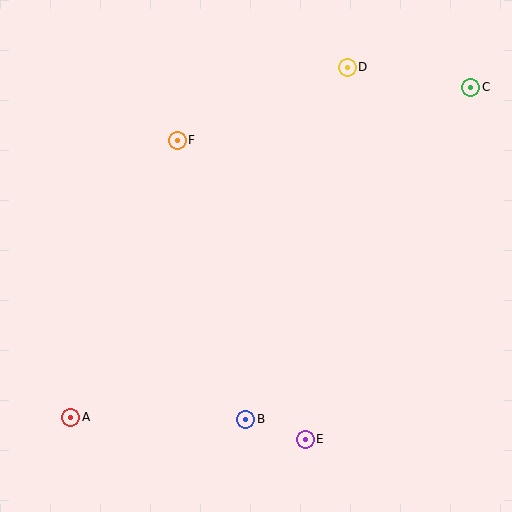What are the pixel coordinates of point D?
Point D is at (347, 67).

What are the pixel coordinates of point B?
Point B is at (246, 419).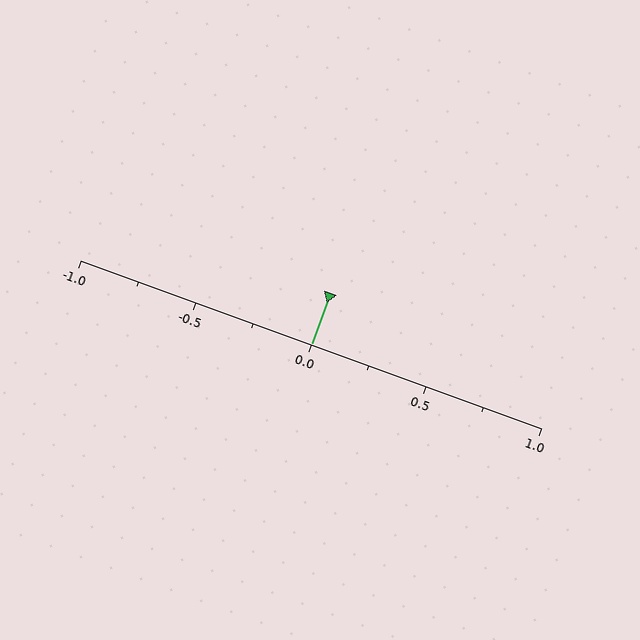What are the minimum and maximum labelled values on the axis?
The axis runs from -1.0 to 1.0.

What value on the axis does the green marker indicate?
The marker indicates approximately 0.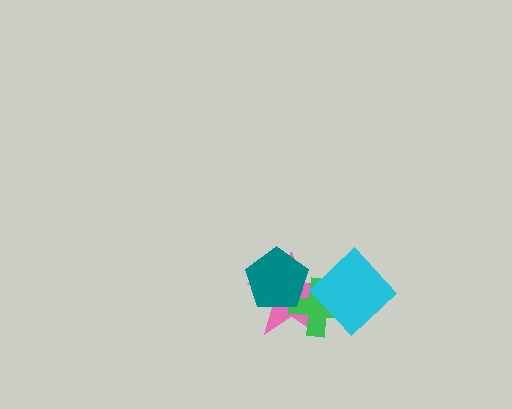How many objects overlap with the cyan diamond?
2 objects overlap with the cyan diamond.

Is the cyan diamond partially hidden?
No, no other shape covers it.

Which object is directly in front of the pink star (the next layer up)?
The green cross is directly in front of the pink star.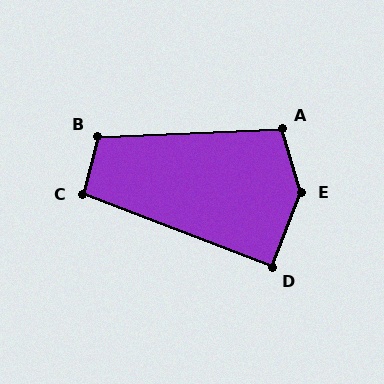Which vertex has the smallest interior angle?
D, at approximately 91 degrees.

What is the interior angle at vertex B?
Approximately 107 degrees (obtuse).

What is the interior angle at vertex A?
Approximately 105 degrees (obtuse).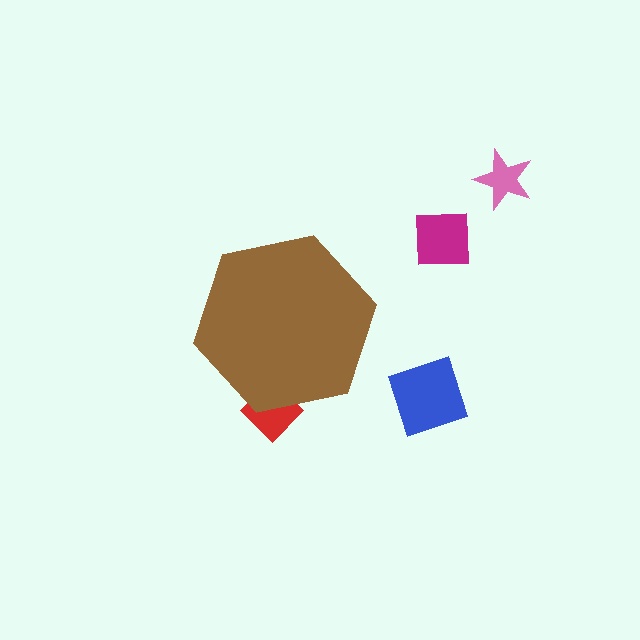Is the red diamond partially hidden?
Yes, the red diamond is partially hidden behind the brown hexagon.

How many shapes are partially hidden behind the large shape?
1 shape is partially hidden.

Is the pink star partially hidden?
No, the pink star is fully visible.